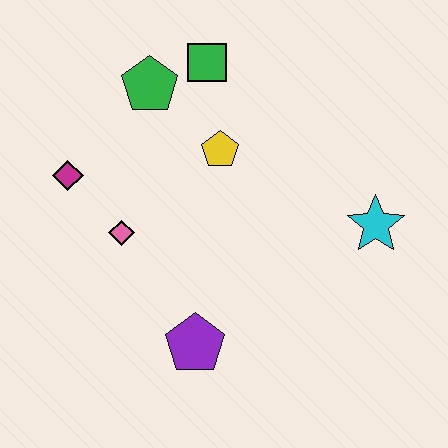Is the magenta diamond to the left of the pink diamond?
Yes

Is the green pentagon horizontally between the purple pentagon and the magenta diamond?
Yes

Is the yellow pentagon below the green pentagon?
Yes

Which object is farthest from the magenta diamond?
The cyan star is farthest from the magenta diamond.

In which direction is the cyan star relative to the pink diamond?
The cyan star is to the right of the pink diamond.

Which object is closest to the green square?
The green pentagon is closest to the green square.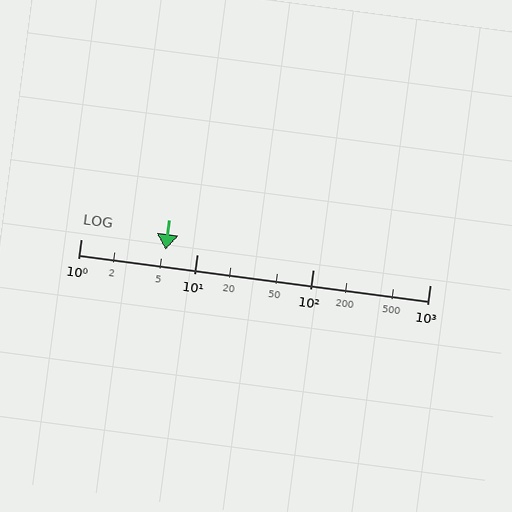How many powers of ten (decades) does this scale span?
The scale spans 3 decades, from 1 to 1000.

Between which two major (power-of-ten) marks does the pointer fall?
The pointer is between 1 and 10.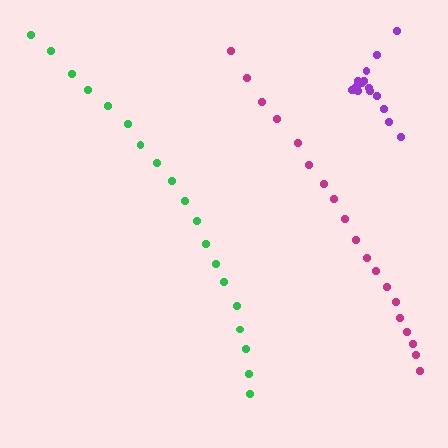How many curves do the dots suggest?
There are 3 distinct paths.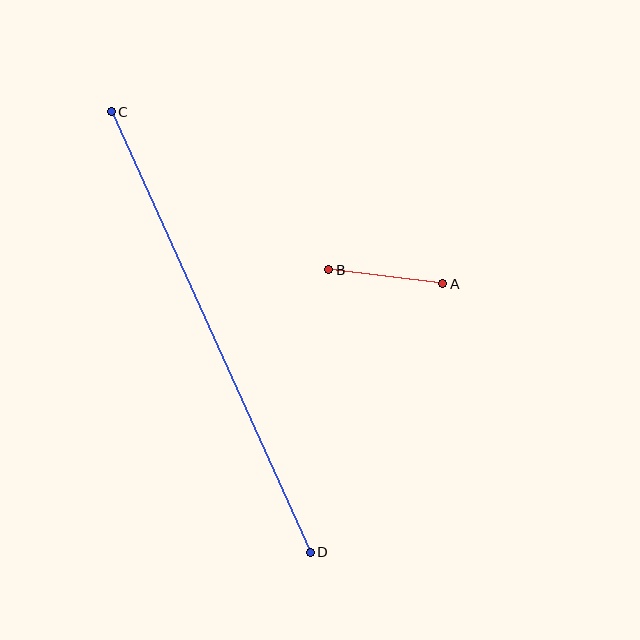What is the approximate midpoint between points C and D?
The midpoint is at approximately (211, 332) pixels.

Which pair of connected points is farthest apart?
Points C and D are farthest apart.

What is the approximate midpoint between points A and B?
The midpoint is at approximately (386, 277) pixels.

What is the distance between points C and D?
The distance is approximately 484 pixels.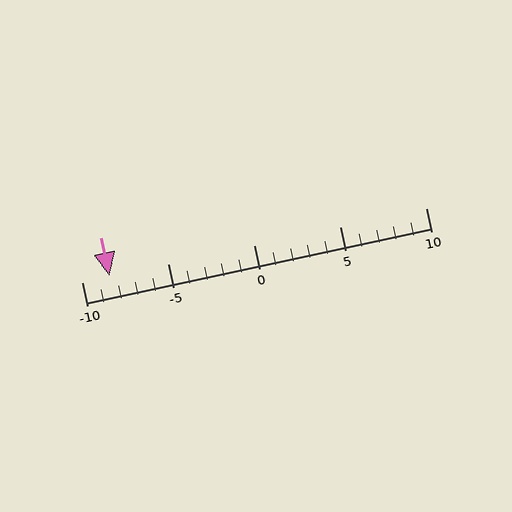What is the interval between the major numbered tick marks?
The major tick marks are spaced 5 units apart.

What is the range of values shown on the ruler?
The ruler shows values from -10 to 10.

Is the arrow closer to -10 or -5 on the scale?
The arrow is closer to -10.